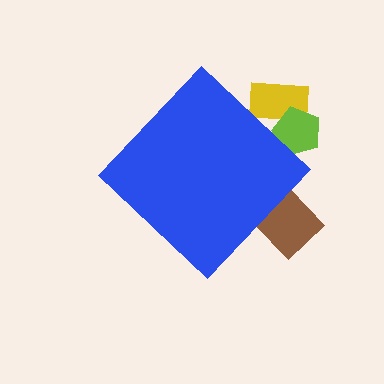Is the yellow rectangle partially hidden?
Yes, the yellow rectangle is partially hidden behind the blue diamond.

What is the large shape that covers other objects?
A blue diamond.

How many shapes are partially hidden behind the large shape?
3 shapes are partially hidden.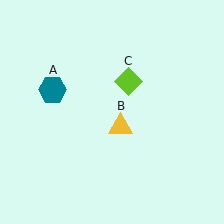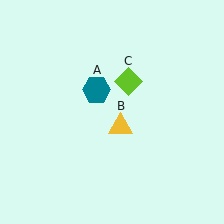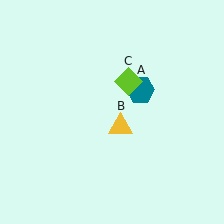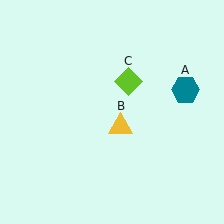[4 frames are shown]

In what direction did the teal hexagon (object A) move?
The teal hexagon (object A) moved right.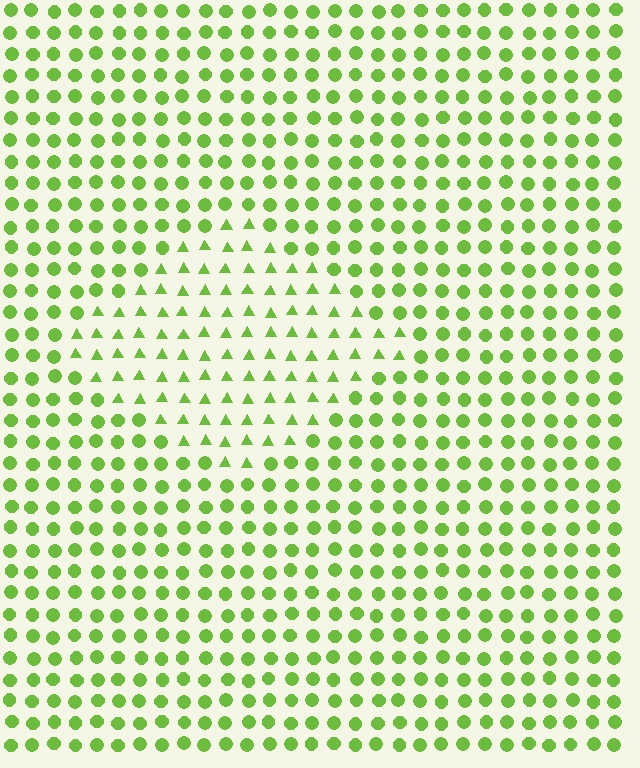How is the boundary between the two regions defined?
The boundary is defined by a change in element shape: triangles inside vs. circles outside. All elements share the same color and spacing.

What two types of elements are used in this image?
The image uses triangles inside the diamond region and circles outside it.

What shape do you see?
I see a diamond.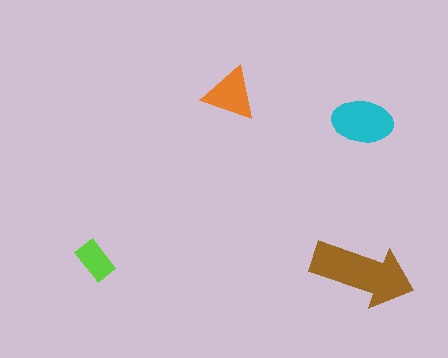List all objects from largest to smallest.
The brown arrow, the cyan ellipse, the orange triangle, the lime rectangle.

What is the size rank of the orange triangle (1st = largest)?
3rd.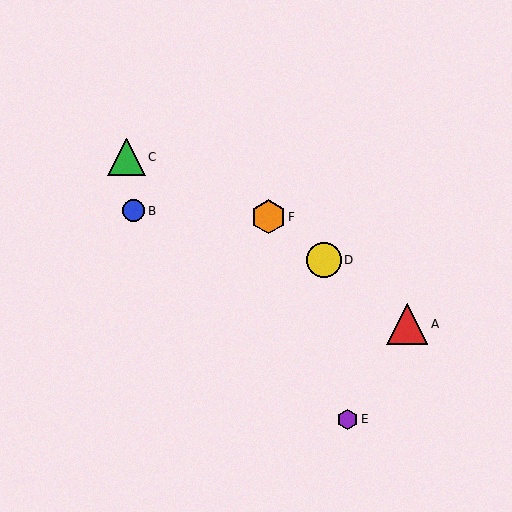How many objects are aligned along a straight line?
3 objects (A, D, F) are aligned along a straight line.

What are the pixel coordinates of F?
Object F is at (268, 217).